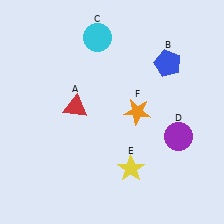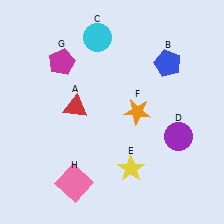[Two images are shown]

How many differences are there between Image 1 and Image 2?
There are 2 differences between the two images.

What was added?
A magenta pentagon (G), a pink square (H) were added in Image 2.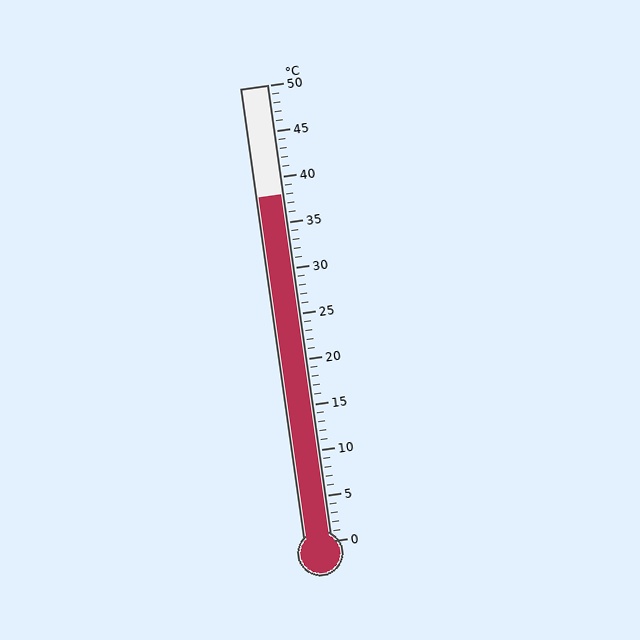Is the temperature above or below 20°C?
The temperature is above 20°C.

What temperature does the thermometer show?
The thermometer shows approximately 38°C.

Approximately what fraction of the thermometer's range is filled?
The thermometer is filled to approximately 75% of its range.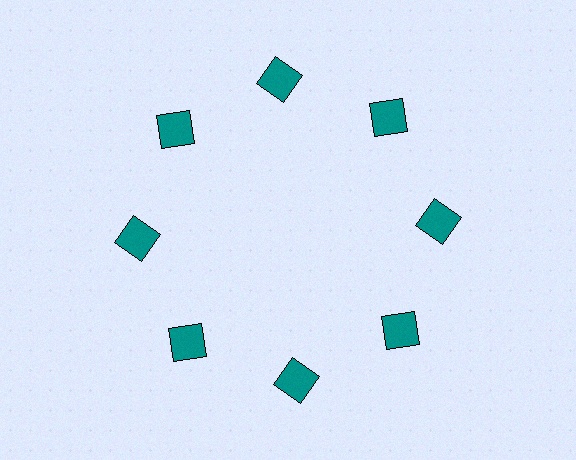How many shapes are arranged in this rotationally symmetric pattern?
There are 8 shapes, arranged in 8 groups of 1.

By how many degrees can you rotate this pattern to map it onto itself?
The pattern maps onto itself every 45 degrees of rotation.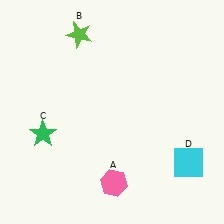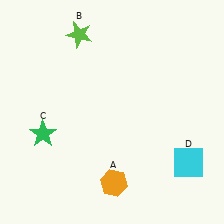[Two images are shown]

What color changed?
The hexagon (A) changed from pink in Image 1 to orange in Image 2.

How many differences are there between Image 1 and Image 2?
There is 1 difference between the two images.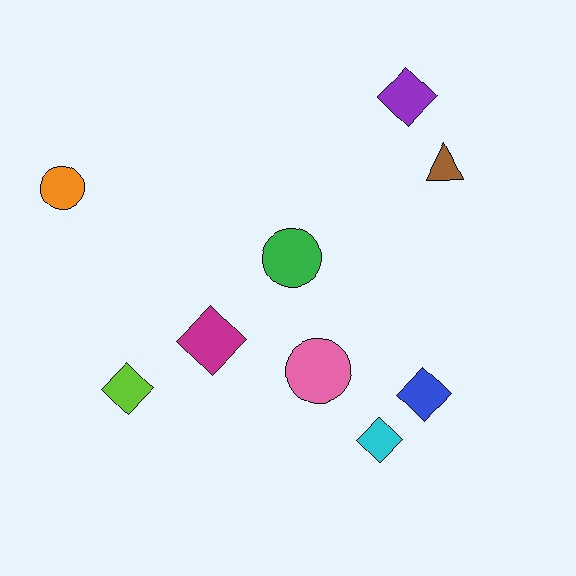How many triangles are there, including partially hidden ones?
There is 1 triangle.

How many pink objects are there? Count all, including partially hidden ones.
There is 1 pink object.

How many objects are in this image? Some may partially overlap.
There are 9 objects.